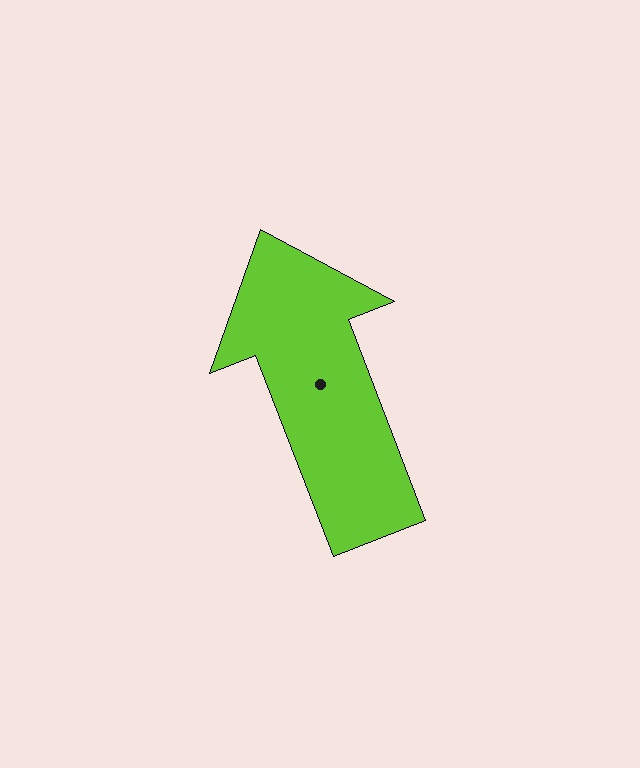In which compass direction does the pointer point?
North.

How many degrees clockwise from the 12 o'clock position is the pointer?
Approximately 339 degrees.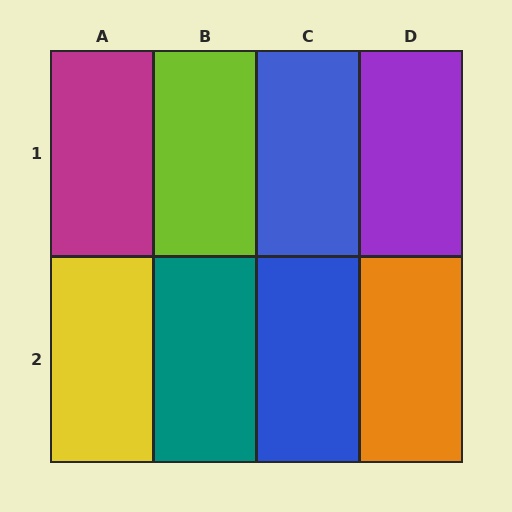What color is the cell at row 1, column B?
Lime.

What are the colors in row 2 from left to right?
Yellow, teal, blue, orange.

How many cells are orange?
1 cell is orange.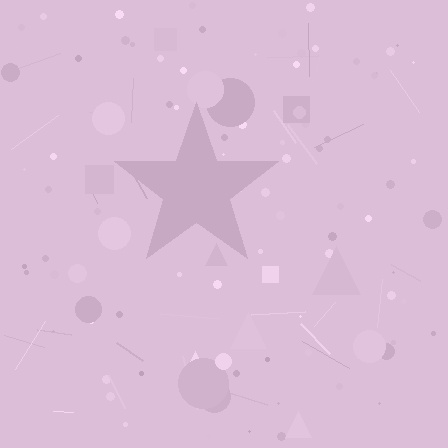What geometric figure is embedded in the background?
A star is embedded in the background.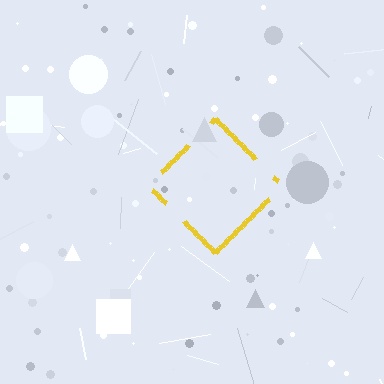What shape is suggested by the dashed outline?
The dashed outline suggests a diamond.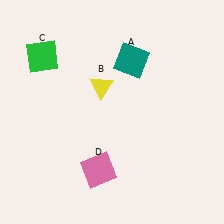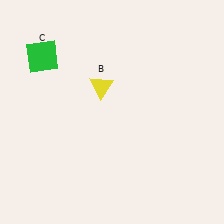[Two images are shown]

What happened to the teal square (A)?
The teal square (A) was removed in Image 2. It was in the top-right area of Image 1.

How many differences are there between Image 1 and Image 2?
There are 2 differences between the two images.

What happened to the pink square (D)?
The pink square (D) was removed in Image 2. It was in the bottom-left area of Image 1.